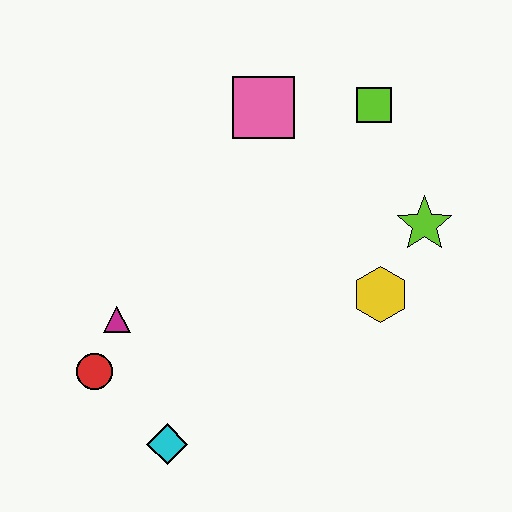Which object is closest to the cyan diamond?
The red circle is closest to the cyan diamond.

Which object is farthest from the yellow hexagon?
The red circle is farthest from the yellow hexagon.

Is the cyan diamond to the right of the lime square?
No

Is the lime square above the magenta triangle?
Yes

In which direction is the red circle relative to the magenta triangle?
The red circle is below the magenta triangle.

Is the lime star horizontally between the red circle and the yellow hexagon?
No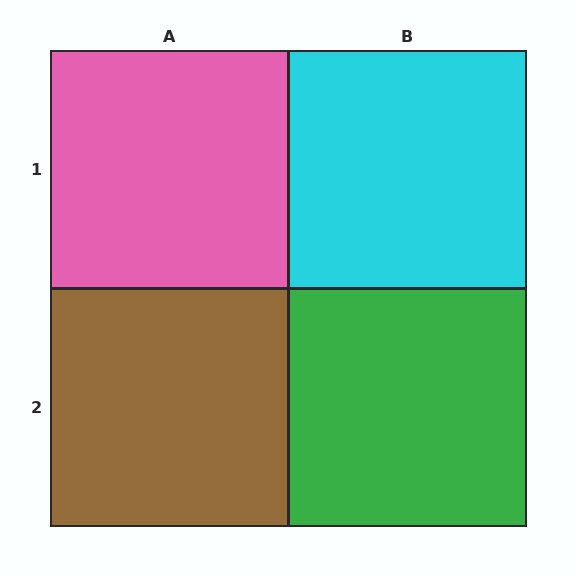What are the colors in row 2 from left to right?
Brown, green.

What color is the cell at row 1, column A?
Pink.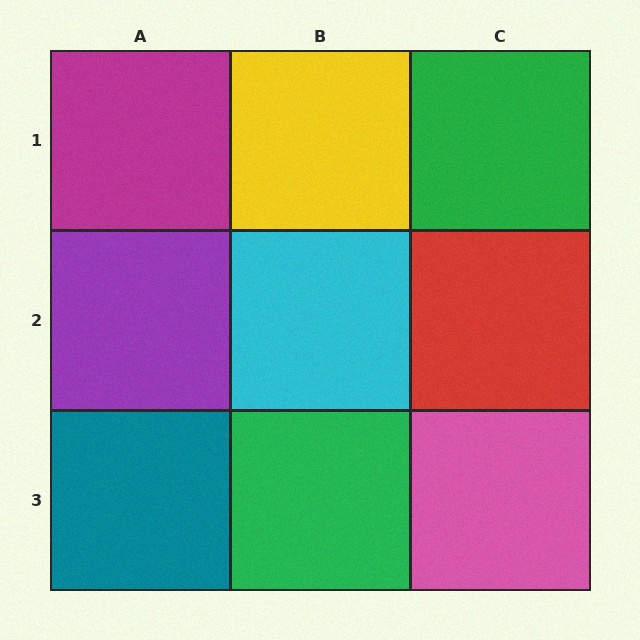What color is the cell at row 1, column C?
Green.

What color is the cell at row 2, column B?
Cyan.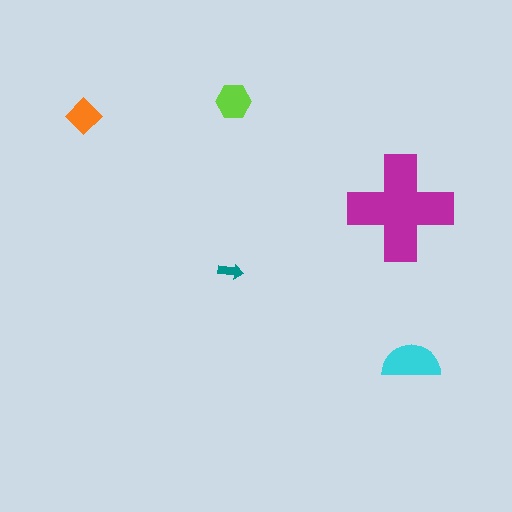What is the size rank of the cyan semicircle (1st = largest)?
2nd.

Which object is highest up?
The lime hexagon is topmost.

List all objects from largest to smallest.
The magenta cross, the cyan semicircle, the lime hexagon, the orange diamond, the teal arrow.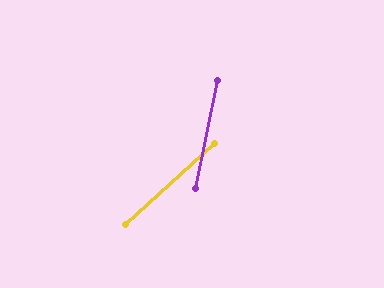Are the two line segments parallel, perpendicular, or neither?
Neither parallel nor perpendicular — they differ by about 36°.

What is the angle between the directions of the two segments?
Approximately 36 degrees.